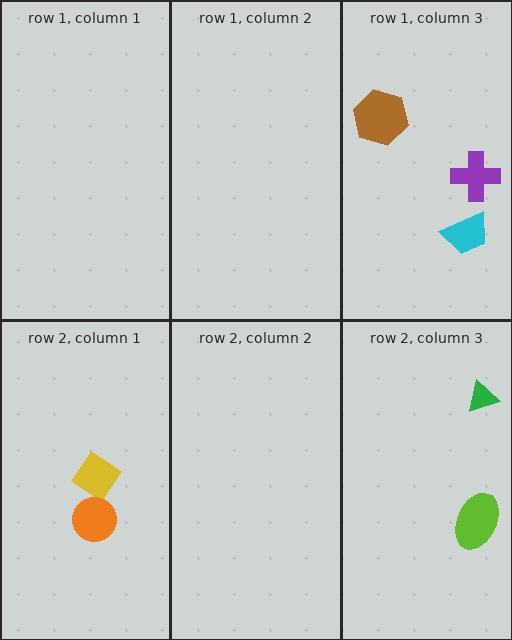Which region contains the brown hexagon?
The row 1, column 3 region.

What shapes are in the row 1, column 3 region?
The brown hexagon, the purple cross, the cyan trapezoid.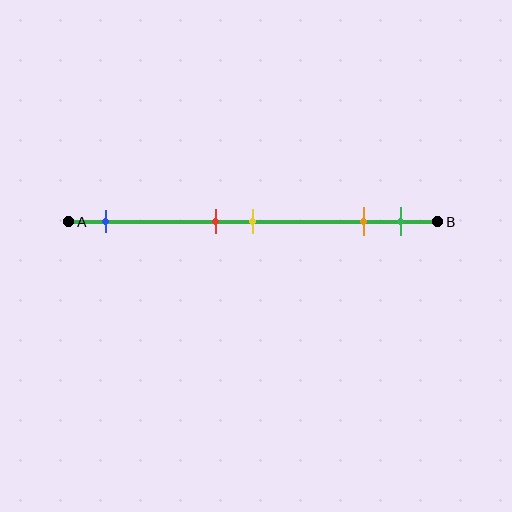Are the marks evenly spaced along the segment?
No, the marks are not evenly spaced.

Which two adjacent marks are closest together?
The red and yellow marks are the closest adjacent pair.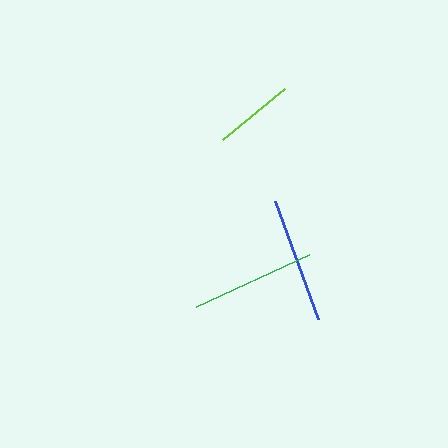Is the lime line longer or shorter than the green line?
The green line is longer than the lime line.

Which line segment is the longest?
The blue line is the longest at approximately 126 pixels.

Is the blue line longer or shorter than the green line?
The blue line is longer than the green line.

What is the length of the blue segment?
The blue segment is approximately 126 pixels long.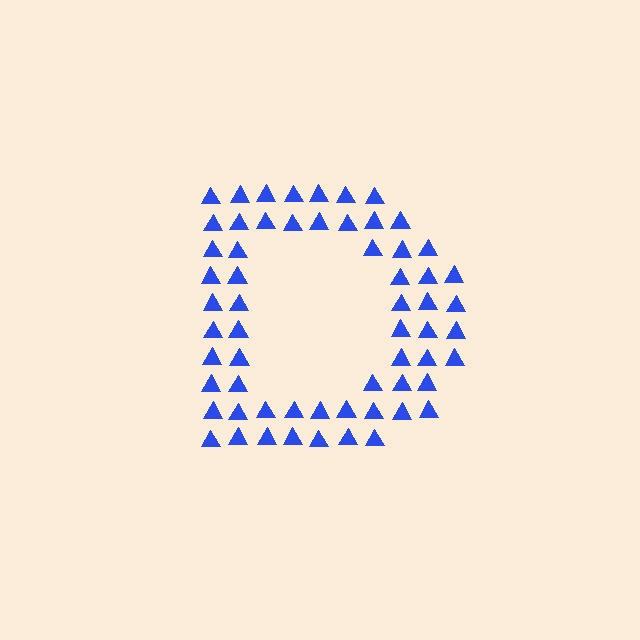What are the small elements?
The small elements are triangles.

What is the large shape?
The large shape is the letter D.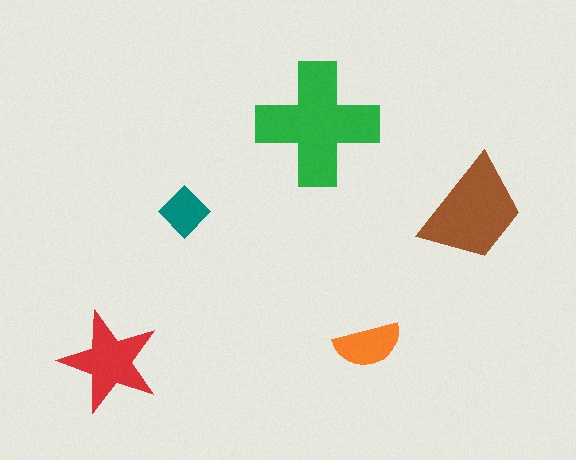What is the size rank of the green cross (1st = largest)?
1st.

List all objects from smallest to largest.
The teal diamond, the orange semicircle, the red star, the brown trapezoid, the green cross.